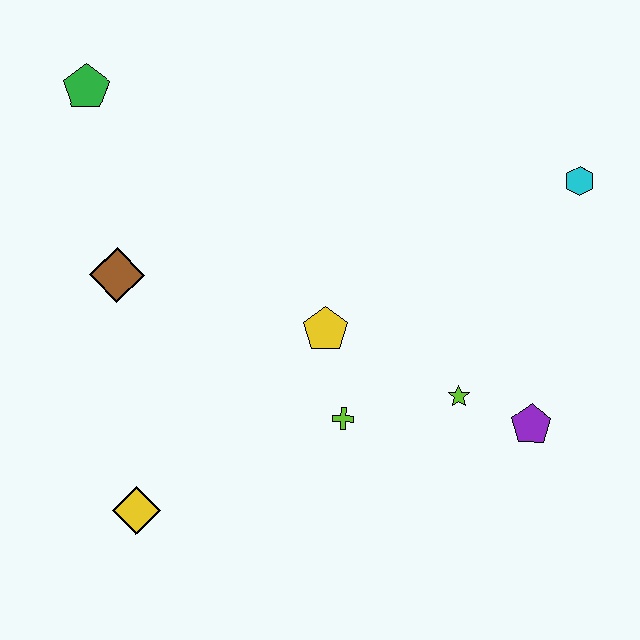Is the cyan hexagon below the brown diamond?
No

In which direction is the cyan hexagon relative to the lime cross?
The cyan hexagon is above the lime cross.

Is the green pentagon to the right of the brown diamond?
No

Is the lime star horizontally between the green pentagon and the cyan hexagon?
Yes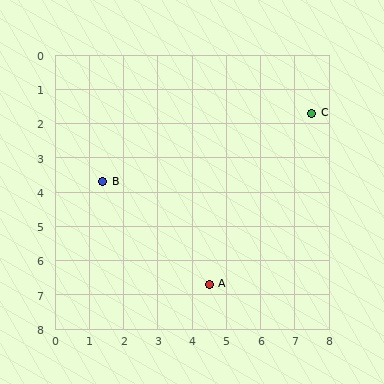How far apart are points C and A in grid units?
Points C and A are about 5.8 grid units apart.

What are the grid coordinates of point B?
Point B is at approximately (1.4, 3.7).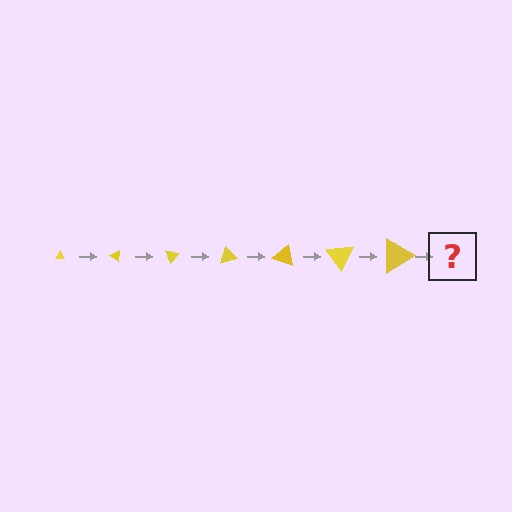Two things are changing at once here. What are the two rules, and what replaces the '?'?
The two rules are that the triangle grows larger each step and it rotates 35 degrees each step. The '?' should be a triangle, larger than the previous one and rotated 245 degrees from the start.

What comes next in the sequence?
The next element should be a triangle, larger than the previous one and rotated 245 degrees from the start.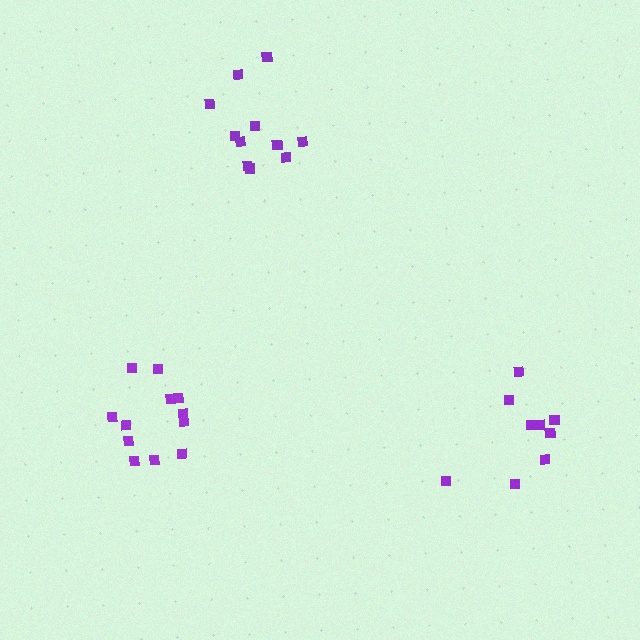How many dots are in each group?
Group 1: 11 dots, Group 2: 9 dots, Group 3: 12 dots (32 total).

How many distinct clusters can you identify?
There are 3 distinct clusters.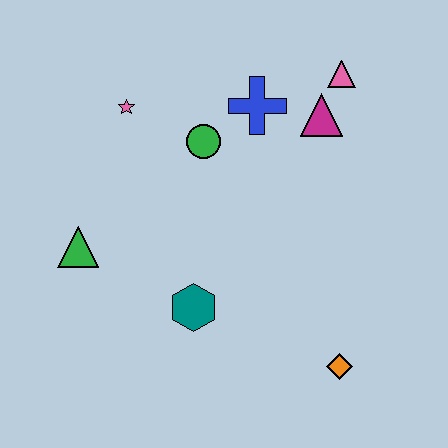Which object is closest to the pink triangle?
The magenta triangle is closest to the pink triangle.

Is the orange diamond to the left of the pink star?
No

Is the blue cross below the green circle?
No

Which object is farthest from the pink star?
The orange diamond is farthest from the pink star.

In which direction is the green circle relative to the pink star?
The green circle is to the right of the pink star.